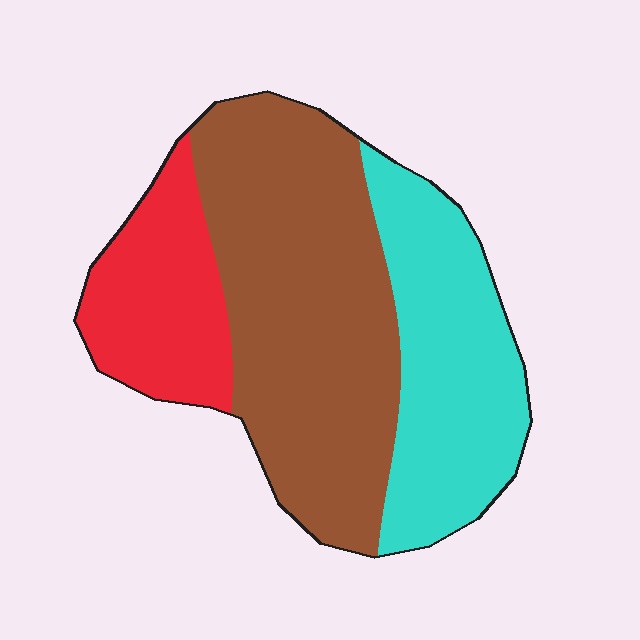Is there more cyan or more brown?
Brown.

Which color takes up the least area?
Red, at roughly 20%.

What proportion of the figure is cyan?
Cyan takes up about one third (1/3) of the figure.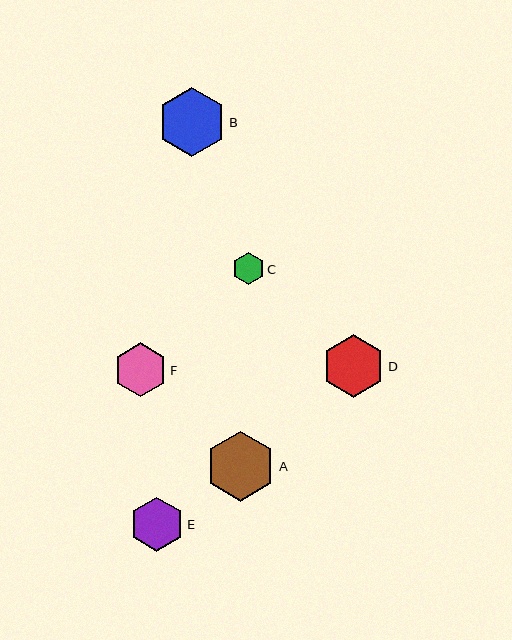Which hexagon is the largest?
Hexagon A is the largest with a size of approximately 70 pixels.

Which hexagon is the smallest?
Hexagon C is the smallest with a size of approximately 32 pixels.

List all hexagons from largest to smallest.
From largest to smallest: A, B, D, E, F, C.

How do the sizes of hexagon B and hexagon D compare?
Hexagon B and hexagon D are approximately the same size.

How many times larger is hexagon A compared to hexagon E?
Hexagon A is approximately 1.3 times the size of hexagon E.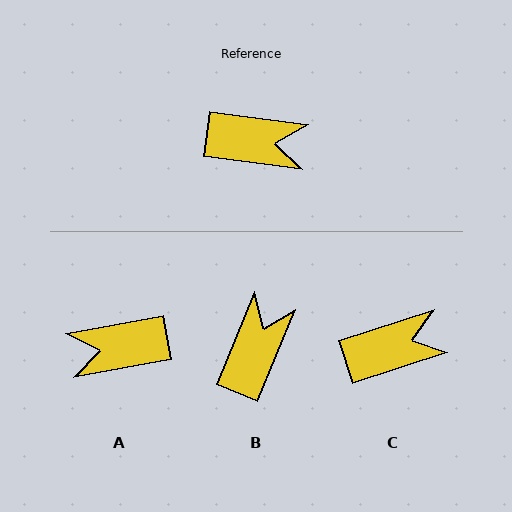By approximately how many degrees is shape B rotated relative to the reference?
Approximately 75 degrees counter-clockwise.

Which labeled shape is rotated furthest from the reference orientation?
A, about 162 degrees away.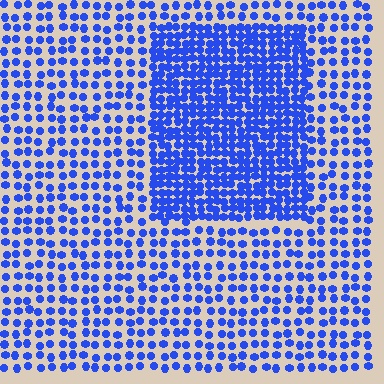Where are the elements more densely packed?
The elements are more densely packed inside the rectangle boundary.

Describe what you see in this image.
The image contains small blue elements arranged at two different densities. A rectangle-shaped region is visible where the elements are more densely packed than the surrounding area.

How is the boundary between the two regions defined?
The boundary is defined by a change in element density (approximately 2.1x ratio). All elements are the same color, size, and shape.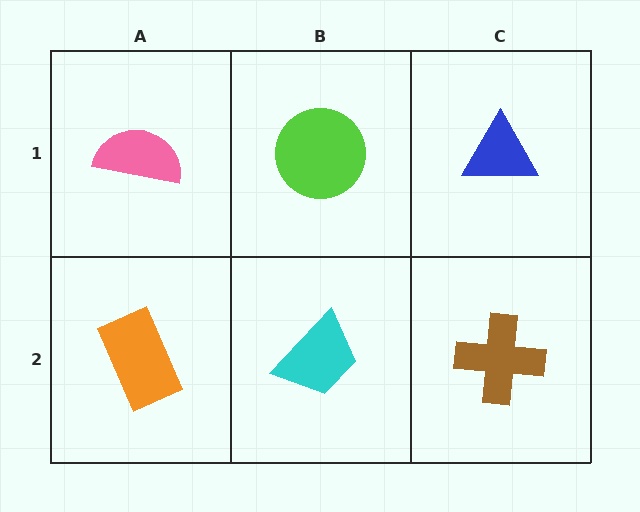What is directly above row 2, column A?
A pink semicircle.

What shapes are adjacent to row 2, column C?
A blue triangle (row 1, column C), a cyan trapezoid (row 2, column B).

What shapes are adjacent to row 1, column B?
A cyan trapezoid (row 2, column B), a pink semicircle (row 1, column A), a blue triangle (row 1, column C).